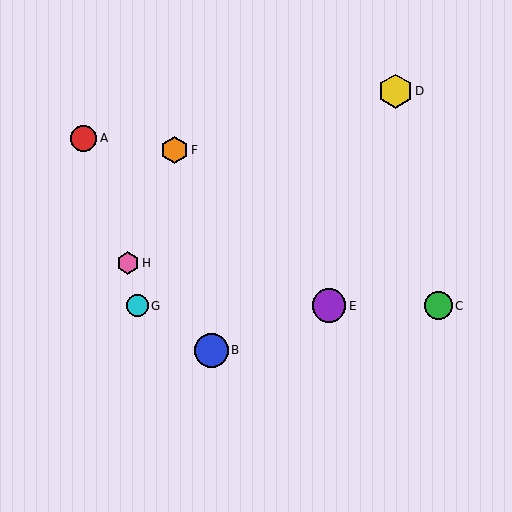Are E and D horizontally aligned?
No, E is at y≈306 and D is at y≈91.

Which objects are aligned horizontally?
Objects C, E, G are aligned horizontally.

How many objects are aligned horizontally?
3 objects (C, E, G) are aligned horizontally.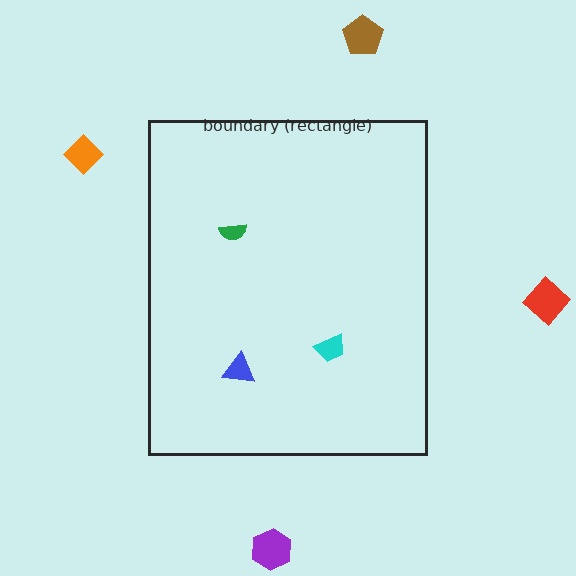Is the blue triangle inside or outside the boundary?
Inside.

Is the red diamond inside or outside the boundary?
Outside.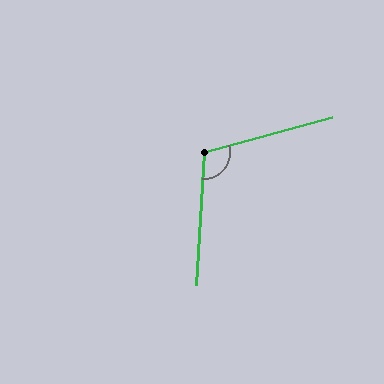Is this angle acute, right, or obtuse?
It is obtuse.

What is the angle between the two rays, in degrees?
Approximately 109 degrees.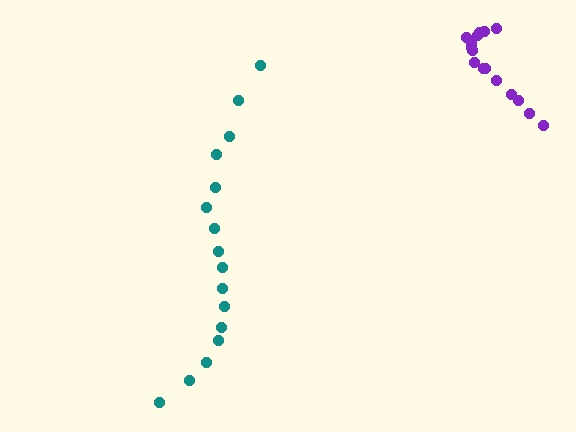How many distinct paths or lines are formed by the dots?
There are 2 distinct paths.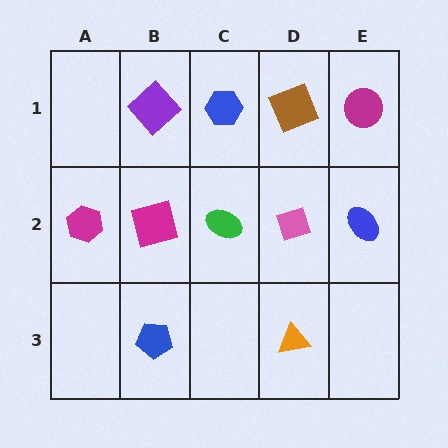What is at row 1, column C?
A blue hexagon.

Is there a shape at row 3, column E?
No, that cell is empty.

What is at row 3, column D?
An orange triangle.